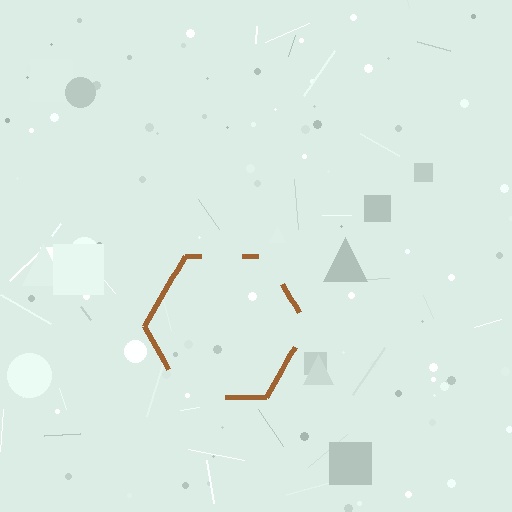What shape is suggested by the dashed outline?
The dashed outline suggests a hexagon.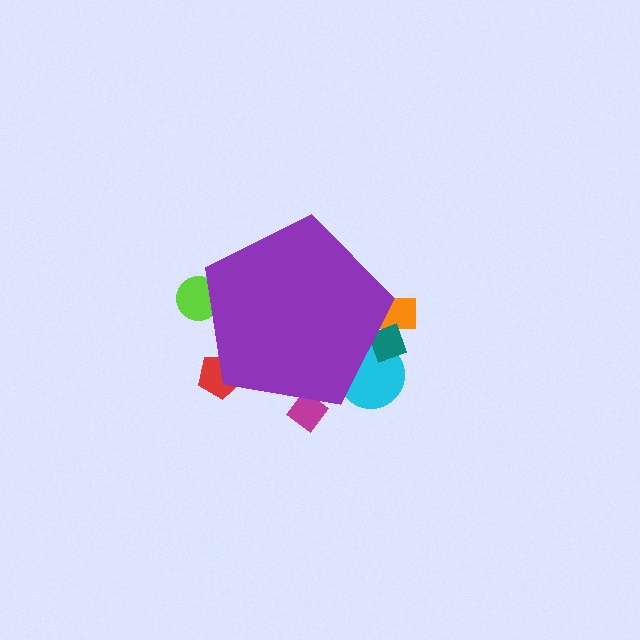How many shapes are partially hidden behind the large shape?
6 shapes are partially hidden.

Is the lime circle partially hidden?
Yes, the lime circle is partially hidden behind the purple pentagon.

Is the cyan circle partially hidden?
Yes, the cyan circle is partially hidden behind the purple pentagon.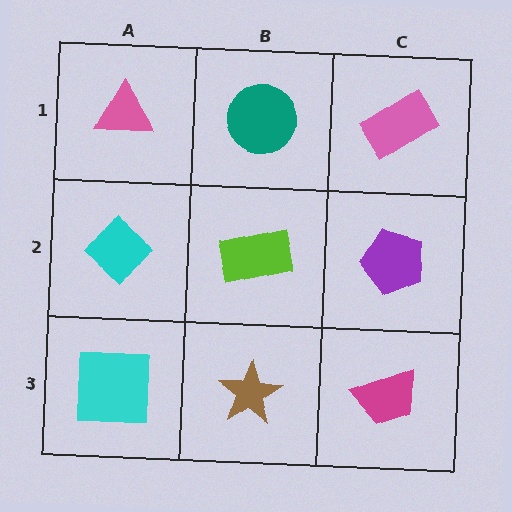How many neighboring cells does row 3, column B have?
3.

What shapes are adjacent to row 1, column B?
A lime rectangle (row 2, column B), a pink triangle (row 1, column A), a pink rectangle (row 1, column C).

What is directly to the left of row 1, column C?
A teal circle.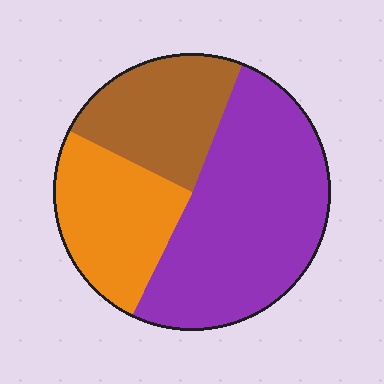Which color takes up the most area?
Purple, at roughly 50%.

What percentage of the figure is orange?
Orange takes up between a sixth and a third of the figure.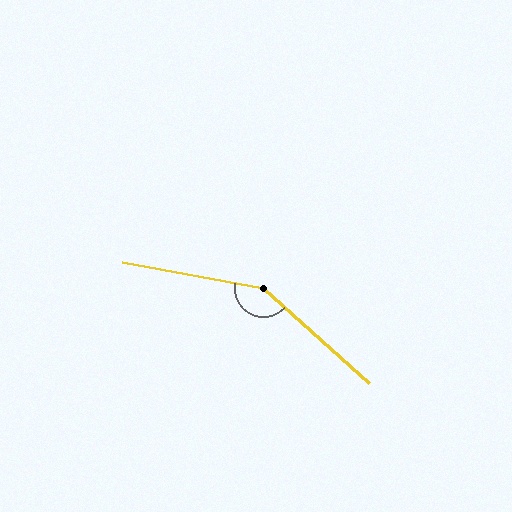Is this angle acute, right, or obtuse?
It is obtuse.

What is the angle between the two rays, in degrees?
Approximately 149 degrees.